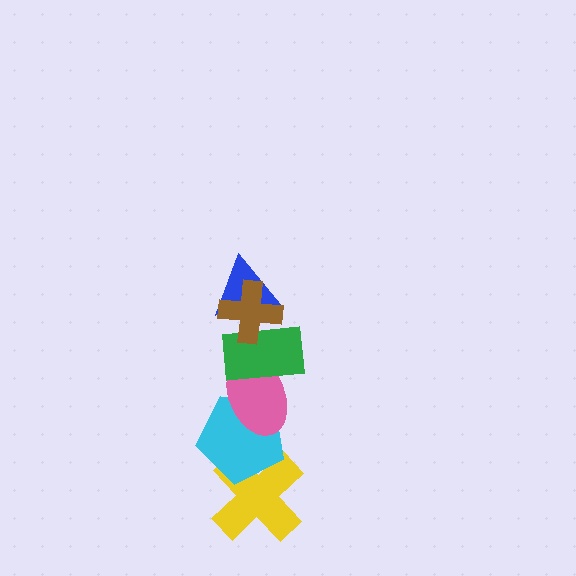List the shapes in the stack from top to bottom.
From top to bottom: the brown cross, the blue triangle, the green rectangle, the pink ellipse, the cyan pentagon, the yellow cross.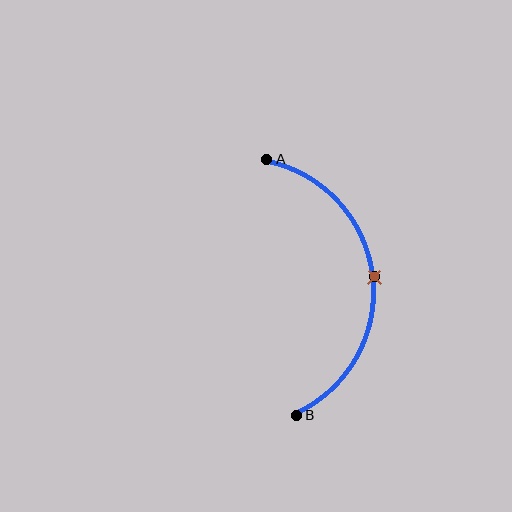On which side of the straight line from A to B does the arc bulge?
The arc bulges to the right of the straight line connecting A and B.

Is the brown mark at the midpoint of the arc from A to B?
Yes. The brown mark lies on the arc at equal arc-length from both A and B — it is the arc midpoint.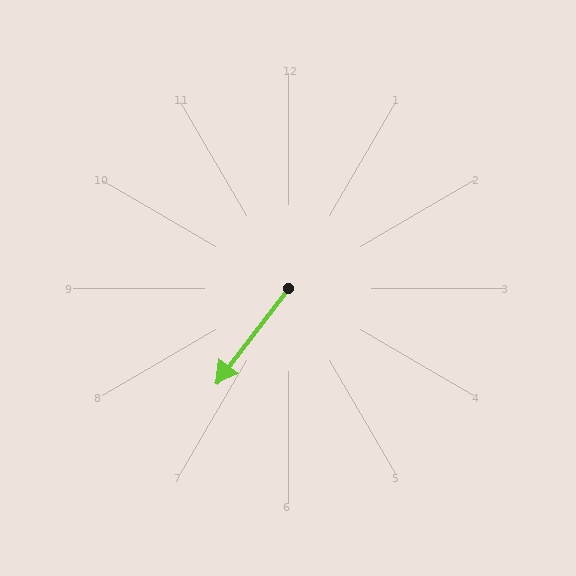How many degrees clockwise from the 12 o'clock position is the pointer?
Approximately 217 degrees.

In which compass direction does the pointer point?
Southwest.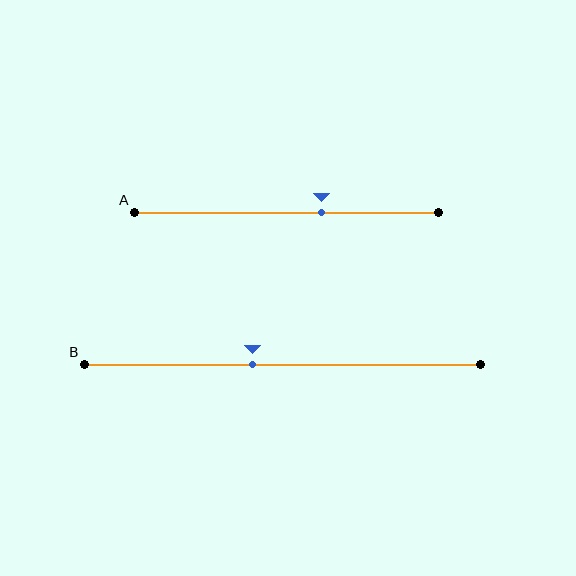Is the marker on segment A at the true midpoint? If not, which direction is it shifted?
No, the marker on segment A is shifted to the right by about 12% of the segment length.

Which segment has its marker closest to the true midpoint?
Segment B has its marker closest to the true midpoint.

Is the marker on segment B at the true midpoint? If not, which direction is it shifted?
No, the marker on segment B is shifted to the left by about 8% of the segment length.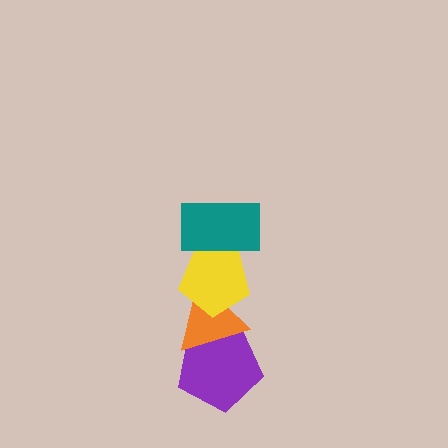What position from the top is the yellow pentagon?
The yellow pentagon is 2nd from the top.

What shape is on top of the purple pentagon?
The orange triangle is on top of the purple pentagon.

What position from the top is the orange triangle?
The orange triangle is 3rd from the top.